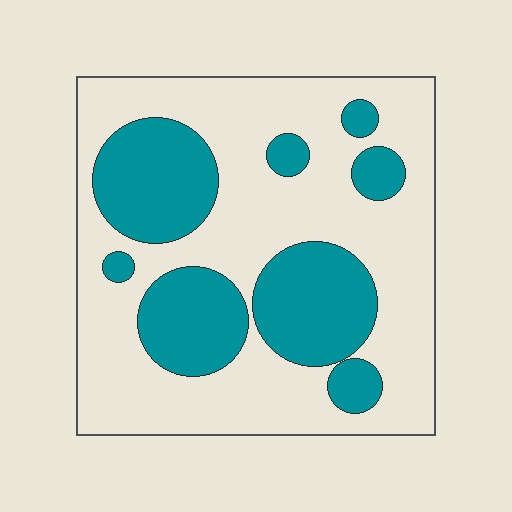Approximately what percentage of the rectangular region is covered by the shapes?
Approximately 35%.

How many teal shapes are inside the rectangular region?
8.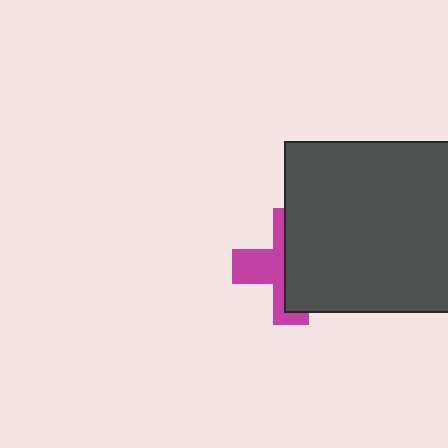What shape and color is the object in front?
The object in front is a dark gray rectangle.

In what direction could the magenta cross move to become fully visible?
The magenta cross could move left. That would shift it out from behind the dark gray rectangle entirely.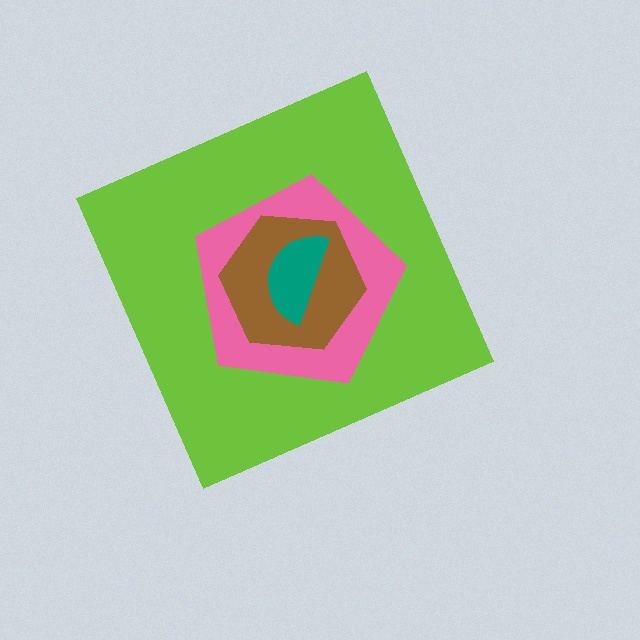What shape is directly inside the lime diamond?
The pink pentagon.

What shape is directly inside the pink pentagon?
The brown hexagon.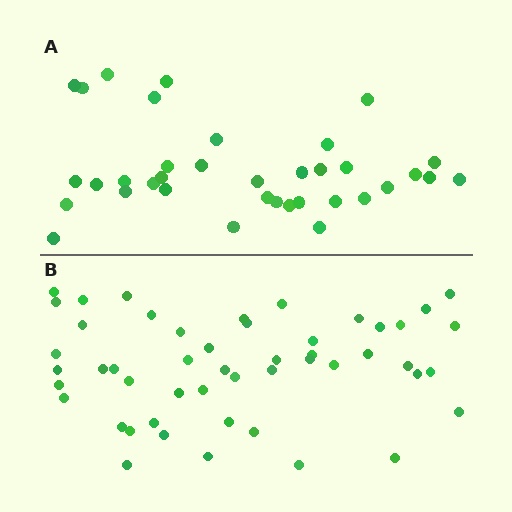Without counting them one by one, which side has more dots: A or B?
Region B (the bottom region) has more dots.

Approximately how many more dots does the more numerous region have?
Region B has approximately 15 more dots than region A.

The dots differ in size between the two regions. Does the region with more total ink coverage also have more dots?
No. Region A has more total ink coverage because its dots are larger, but region B actually contains more individual dots. Total area can be misleading — the number of items is what matters here.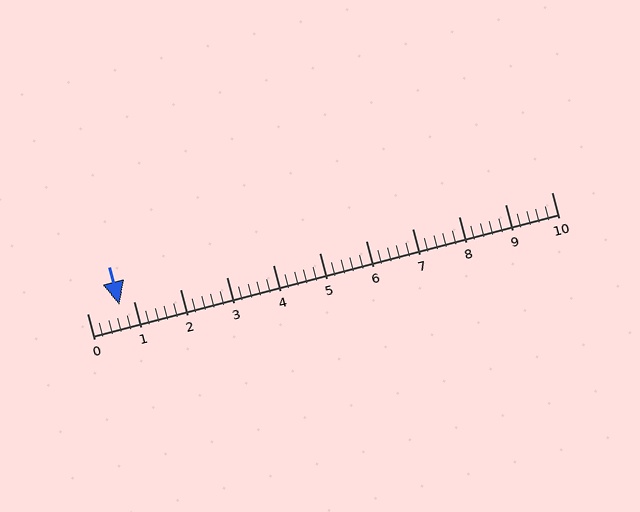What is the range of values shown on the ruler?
The ruler shows values from 0 to 10.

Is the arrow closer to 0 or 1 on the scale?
The arrow is closer to 1.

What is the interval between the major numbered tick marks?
The major tick marks are spaced 1 units apart.